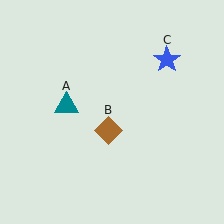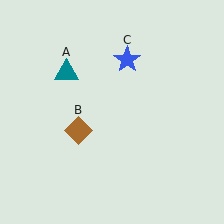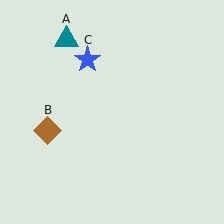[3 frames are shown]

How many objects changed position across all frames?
3 objects changed position: teal triangle (object A), brown diamond (object B), blue star (object C).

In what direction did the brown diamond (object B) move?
The brown diamond (object B) moved left.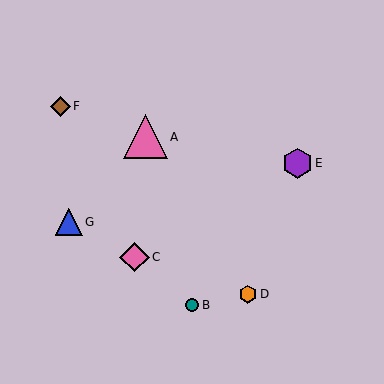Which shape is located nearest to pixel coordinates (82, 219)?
The blue triangle (labeled G) at (69, 222) is nearest to that location.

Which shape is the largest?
The pink triangle (labeled A) is the largest.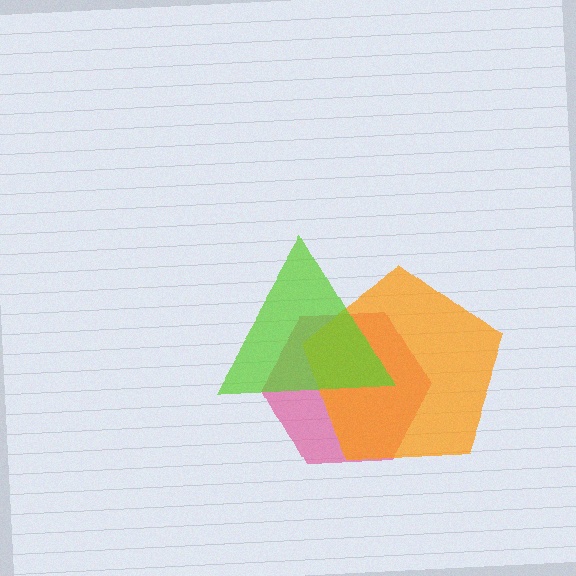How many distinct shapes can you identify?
There are 3 distinct shapes: a pink hexagon, an orange pentagon, a lime triangle.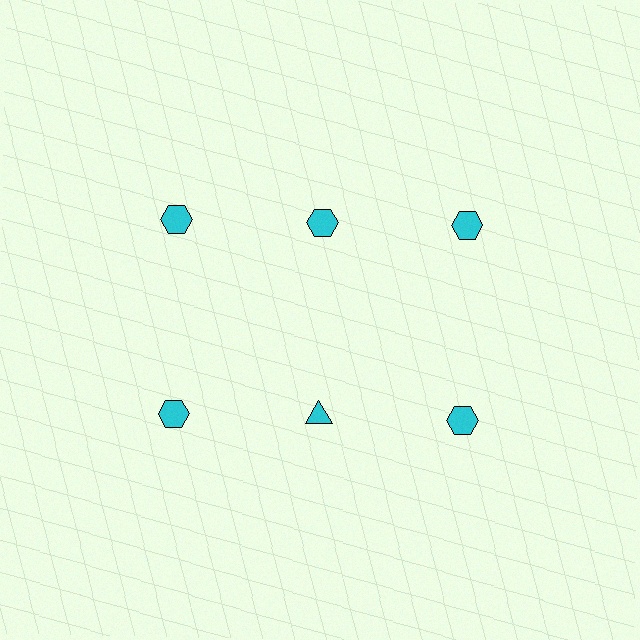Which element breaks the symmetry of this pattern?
The cyan triangle in the second row, second from left column breaks the symmetry. All other shapes are cyan hexagons.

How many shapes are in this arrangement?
There are 6 shapes arranged in a grid pattern.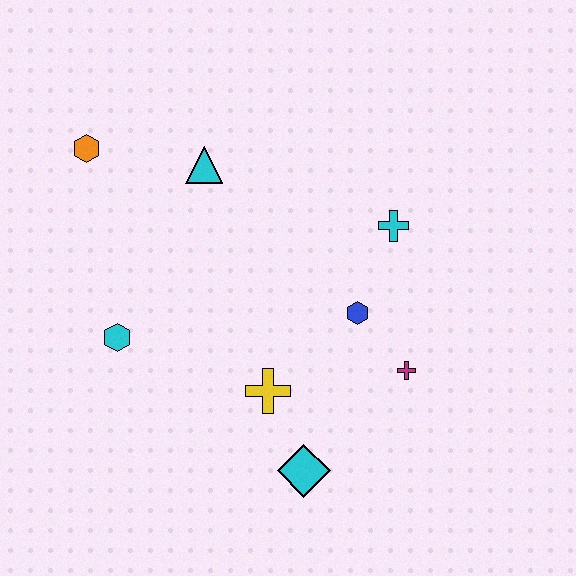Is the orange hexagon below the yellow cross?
No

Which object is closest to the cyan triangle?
The orange hexagon is closest to the cyan triangle.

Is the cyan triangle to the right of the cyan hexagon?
Yes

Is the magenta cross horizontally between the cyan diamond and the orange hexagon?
No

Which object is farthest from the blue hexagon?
The orange hexagon is farthest from the blue hexagon.